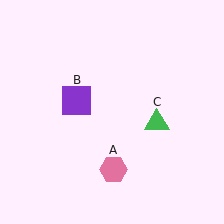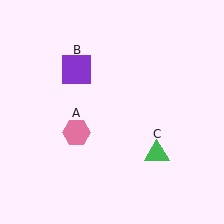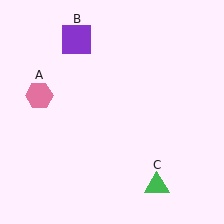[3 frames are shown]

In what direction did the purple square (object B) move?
The purple square (object B) moved up.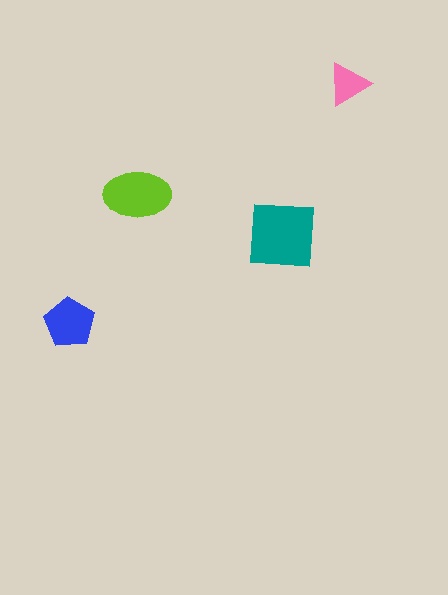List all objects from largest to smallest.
The teal square, the lime ellipse, the blue pentagon, the pink triangle.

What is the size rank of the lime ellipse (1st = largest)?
2nd.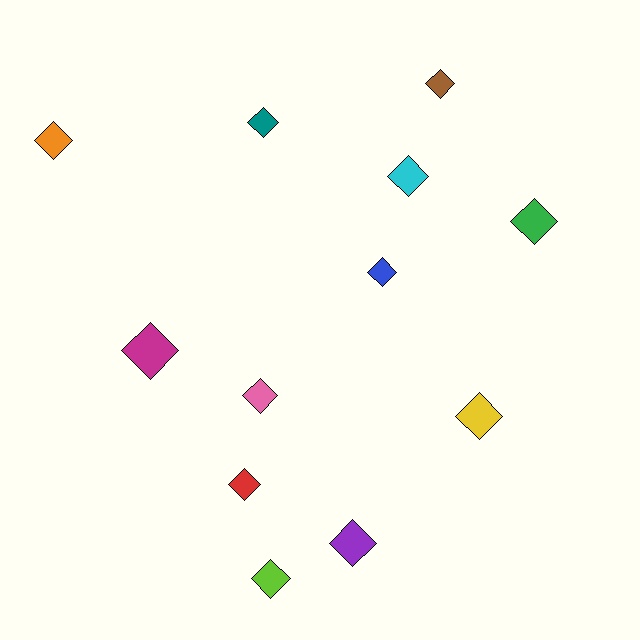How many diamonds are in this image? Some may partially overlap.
There are 12 diamonds.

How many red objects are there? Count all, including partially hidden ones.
There is 1 red object.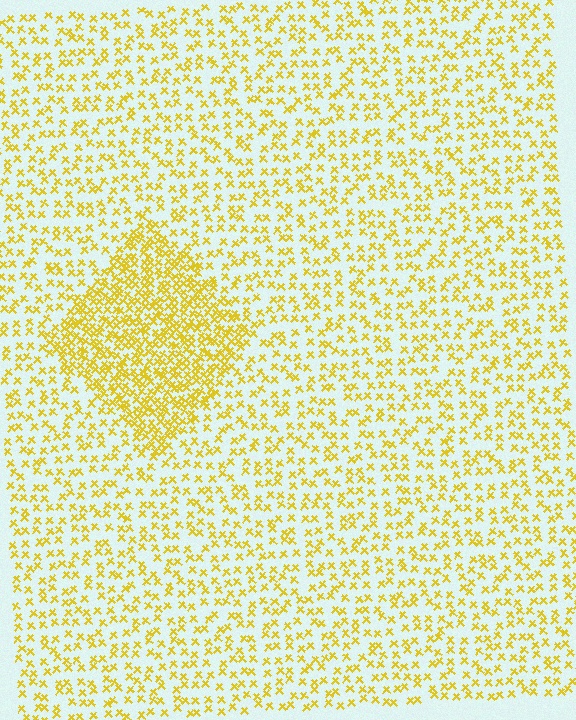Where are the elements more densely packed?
The elements are more densely packed inside the diamond boundary.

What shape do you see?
I see a diamond.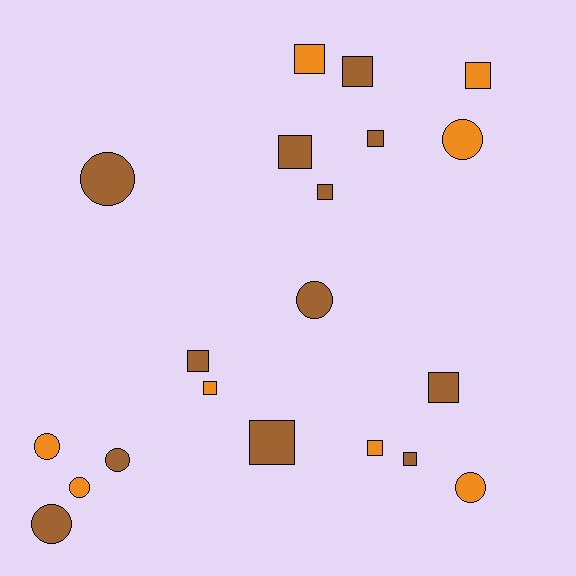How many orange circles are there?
There are 4 orange circles.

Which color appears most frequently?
Brown, with 12 objects.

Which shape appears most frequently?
Square, with 12 objects.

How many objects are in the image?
There are 20 objects.